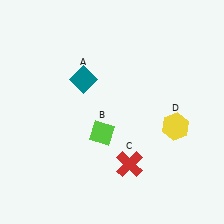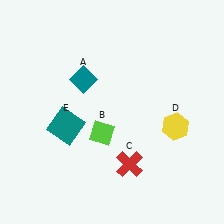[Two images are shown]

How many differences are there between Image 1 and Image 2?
There is 1 difference between the two images.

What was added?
A teal square (E) was added in Image 2.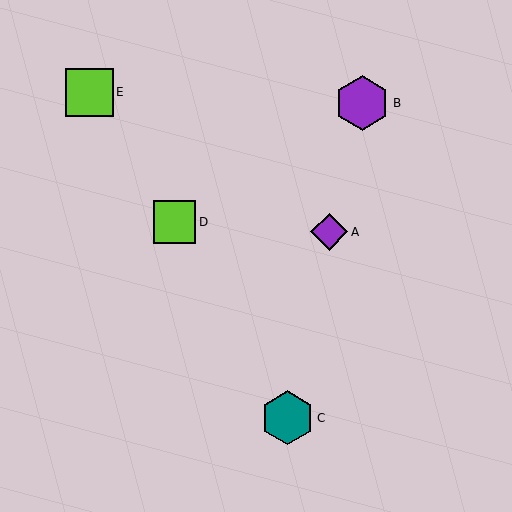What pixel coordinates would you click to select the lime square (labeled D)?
Click at (175, 222) to select the lime square D.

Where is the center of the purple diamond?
The center of the purple diamond is at (329, 232).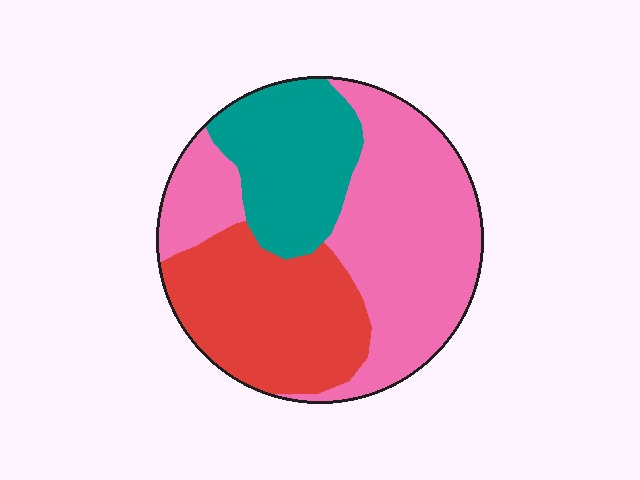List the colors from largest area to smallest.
From largest to smallest: pink, red, teal.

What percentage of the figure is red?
Red covers 30% of the figure.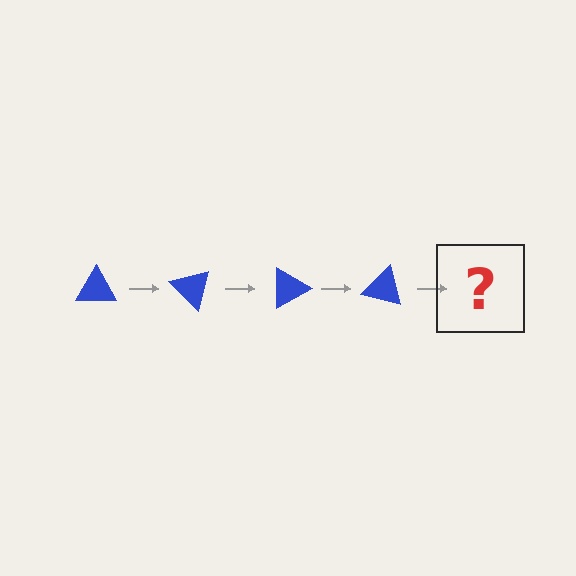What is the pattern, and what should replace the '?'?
The pattern is that the triangle rotates 45 degrees each step. The '?' should be a blue triangle rotated 180 degrees.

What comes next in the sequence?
The next element should be a blue triangle rotated 180 degrees.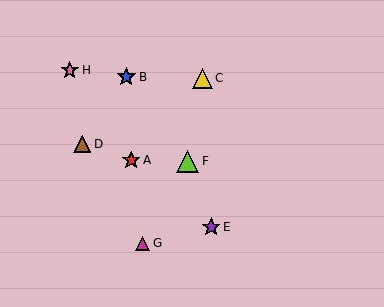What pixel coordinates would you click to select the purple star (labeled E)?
Click at (211, 227) to select the purple star E.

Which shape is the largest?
The lime triangle (labeled F) is the largest.